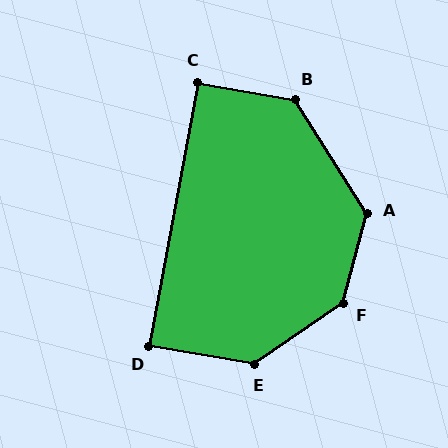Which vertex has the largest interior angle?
F, at approximately 139 degrees.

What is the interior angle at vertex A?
Approximately 133 degrees (obtuse).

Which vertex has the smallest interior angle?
D, at approximately 89 degrees.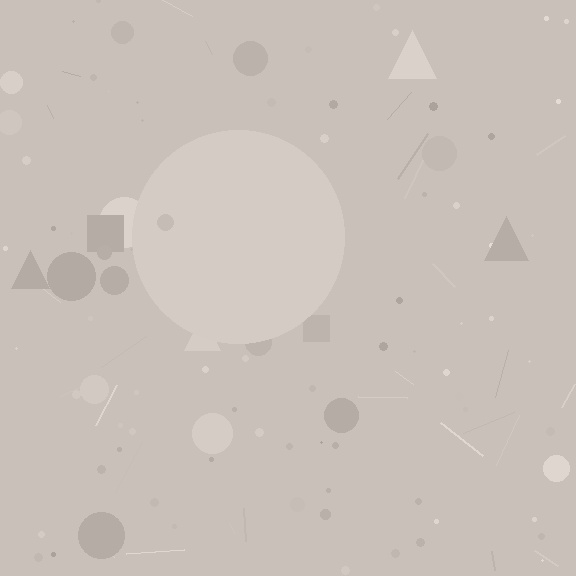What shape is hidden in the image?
A circle is hidden in the image.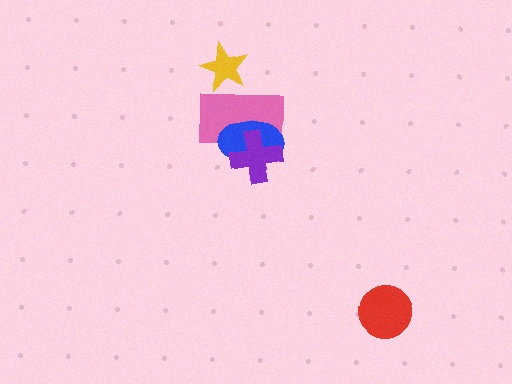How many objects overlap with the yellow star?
1 object overlaps with the yellow star.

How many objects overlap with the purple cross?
2 objects overlap with the purple cross.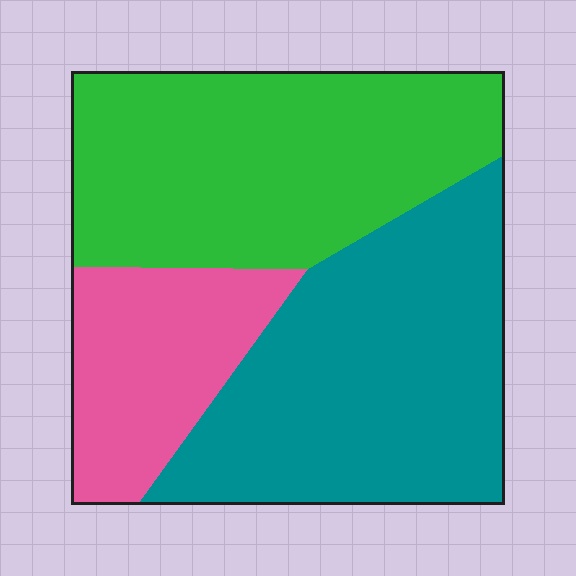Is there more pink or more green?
Green.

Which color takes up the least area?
Pink, at roughly 20%.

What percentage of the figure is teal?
Teal takes up between a third and a half of the figure.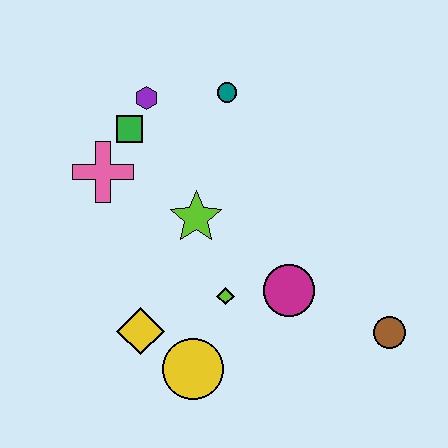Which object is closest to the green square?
The purple hexagon is closest to the green square.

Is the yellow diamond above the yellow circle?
Yes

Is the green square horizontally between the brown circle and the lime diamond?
No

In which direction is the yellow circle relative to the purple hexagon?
The yellow circle is below the purple hexagon.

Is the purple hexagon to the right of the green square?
Yes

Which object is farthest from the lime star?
The brown circle is farthest from the lime star.